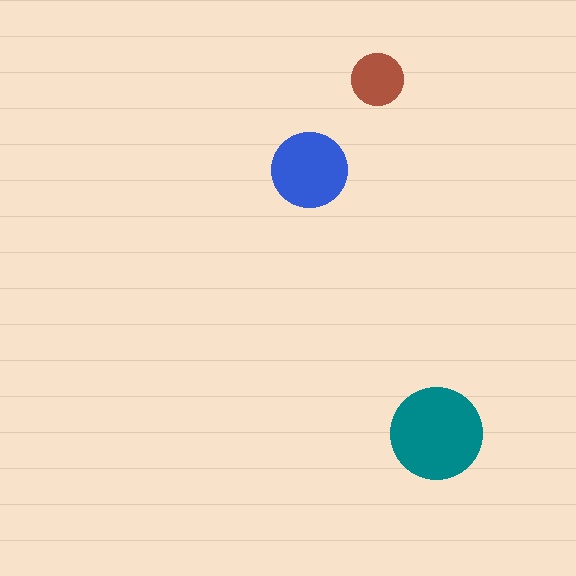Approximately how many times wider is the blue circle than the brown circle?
About 1.5 times wider.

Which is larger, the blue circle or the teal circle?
The teal one.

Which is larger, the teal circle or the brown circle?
The teal one.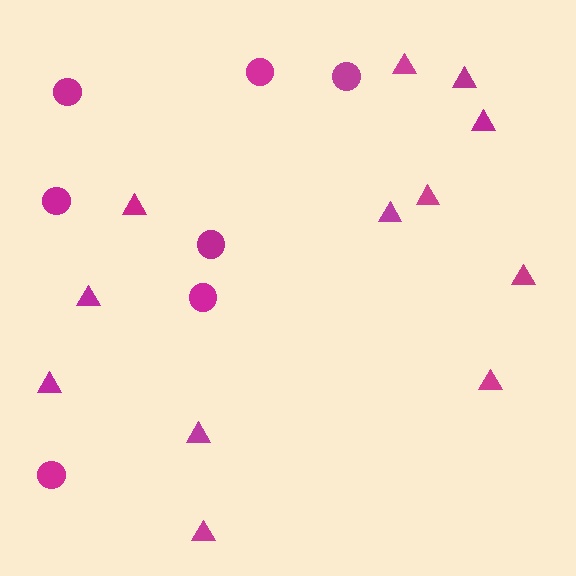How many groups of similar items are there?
There are 2 groups: one group of circles (7) and one group of triangles (12).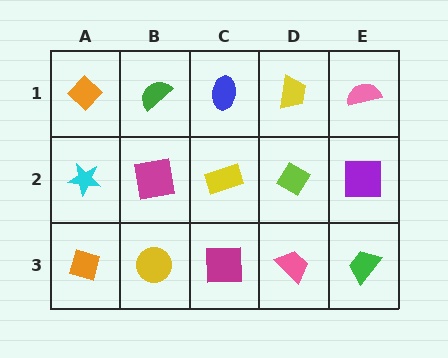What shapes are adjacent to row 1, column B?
A magenta square (row 2, column B), an orange diamond (row 1, column A), a blue ellipse (row 1, column C).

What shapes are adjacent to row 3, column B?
A magenta square (row 2, column B), an orange diamond (row 3, column A), a magenta square (row 3, column C).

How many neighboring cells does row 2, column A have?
3.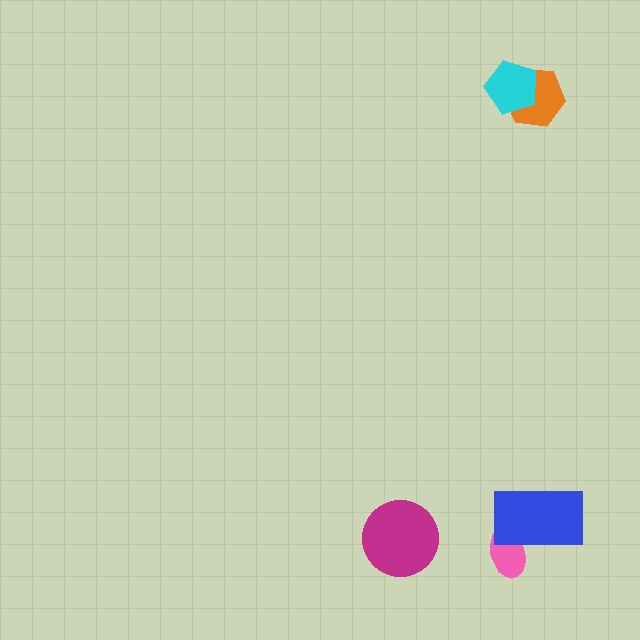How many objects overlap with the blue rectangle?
1 object overlaps with the blue rectangle.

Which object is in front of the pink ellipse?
The blue rectangle is in front of the pink ellipse.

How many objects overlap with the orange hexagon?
1 object overlaps with the orange hexagon.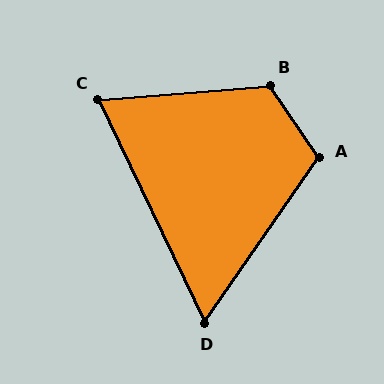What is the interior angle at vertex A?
Approximately 111 degrees (obtuse).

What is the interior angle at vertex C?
Approximately 69 degrees (acute).